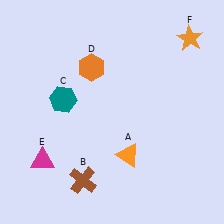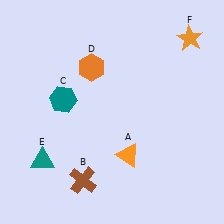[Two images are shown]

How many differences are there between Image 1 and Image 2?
There is 1 difference between the two images.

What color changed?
The triangle (E) changed from magenta in Image 1 to teal in Image 2.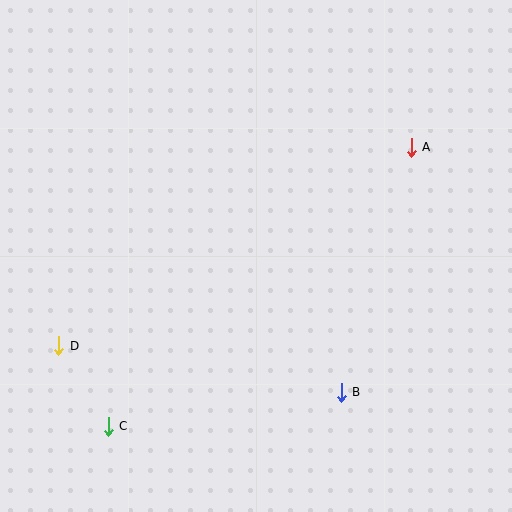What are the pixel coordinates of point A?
Point A is at (411, 147).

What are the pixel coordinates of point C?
Point C is at (108, 426).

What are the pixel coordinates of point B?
Point B is at (341, 392).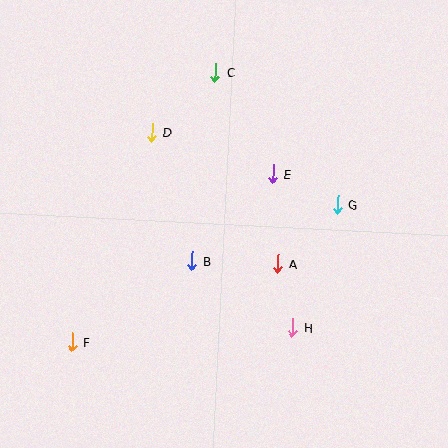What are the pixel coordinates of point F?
Point F is at (72, 342).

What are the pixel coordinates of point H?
Point H is at (292, 327).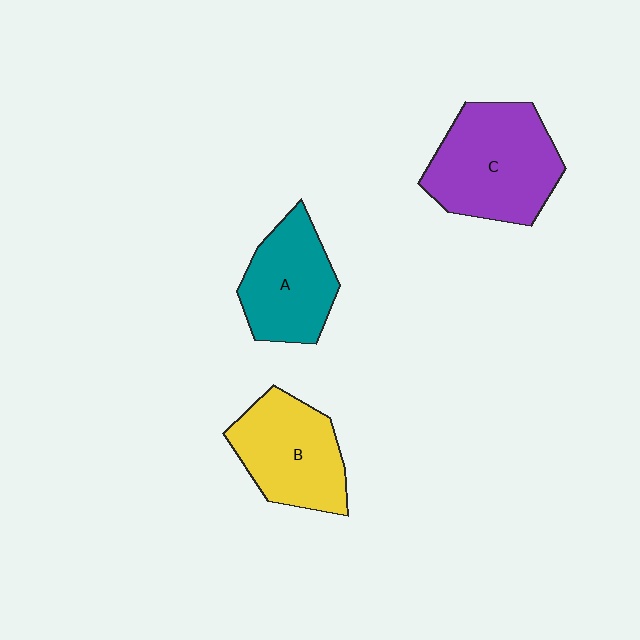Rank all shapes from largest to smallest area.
From largest to smallest: C (purple), B (yellow), A (teal).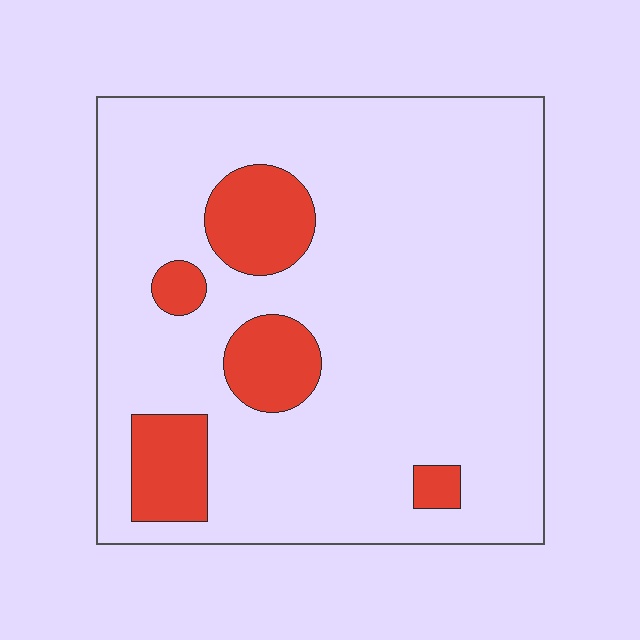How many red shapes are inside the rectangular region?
5.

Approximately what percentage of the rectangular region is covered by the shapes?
Approximately 15%.